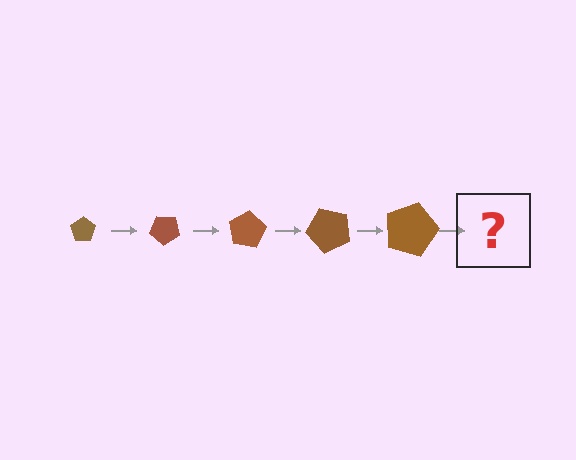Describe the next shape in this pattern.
It should be a pentagon, larger than the previous one and rotated 200 degrees from the start.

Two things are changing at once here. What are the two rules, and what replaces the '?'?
The two rules are that the pentagon grows larger each step and it rotates 40 degrees each step. The '?' should be a pentagon, larger than the previous one and rotated 200 degrees from the start.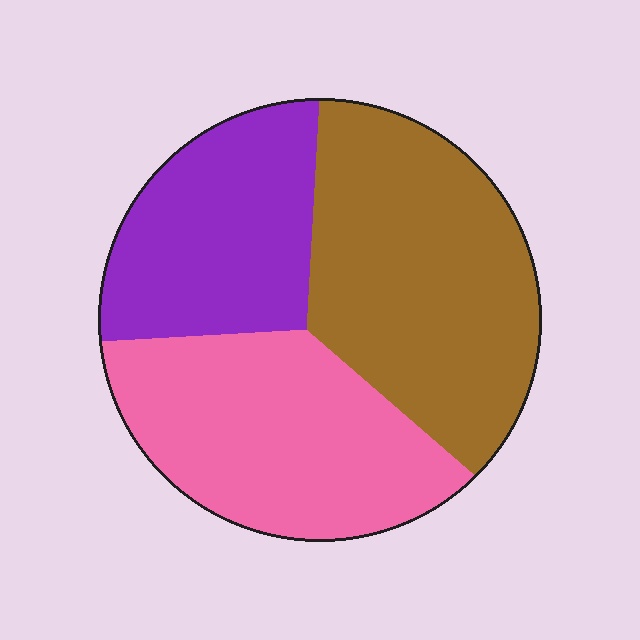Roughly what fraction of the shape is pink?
Pink covers about 35% of the shape.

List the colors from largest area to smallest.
From largest to smallest: brown, pink, purple.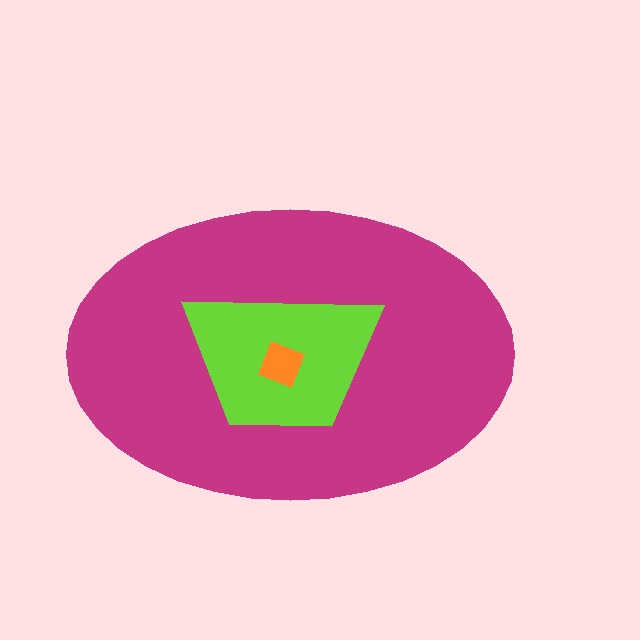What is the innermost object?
The orange diamond.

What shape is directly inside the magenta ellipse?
The lime trapezoid.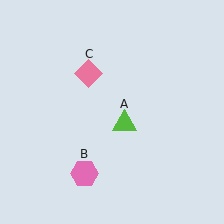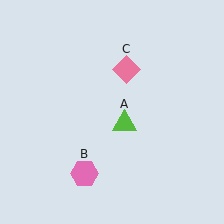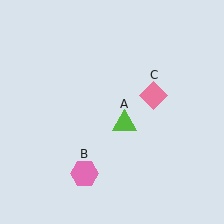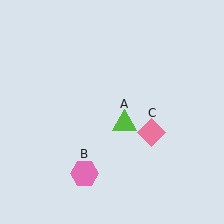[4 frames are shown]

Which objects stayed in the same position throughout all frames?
Lime triangle (object A) and pink hexagon (object B) remained stationary.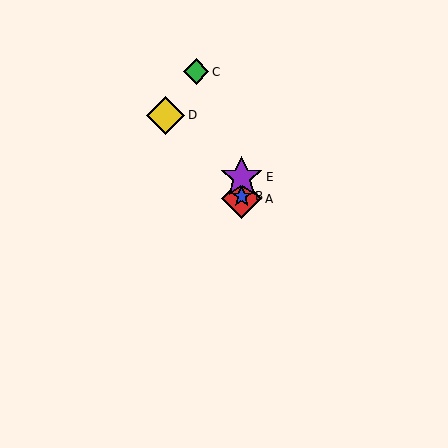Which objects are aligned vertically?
Objects A, B, E are aligned vertically.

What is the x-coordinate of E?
Object E is at x≈242.